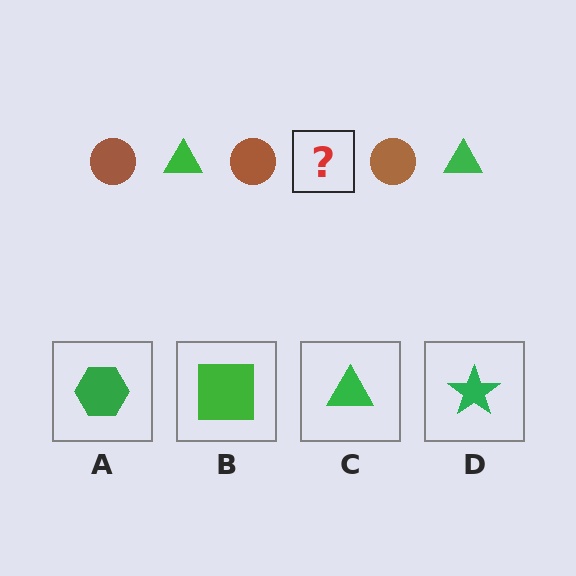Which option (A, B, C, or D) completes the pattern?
C.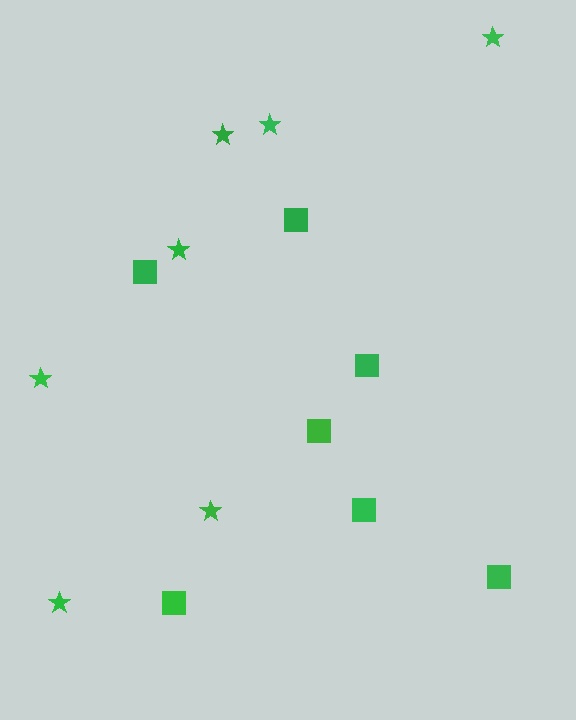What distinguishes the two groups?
There are 2 groups: one group of stars (7) and one group of squares (7).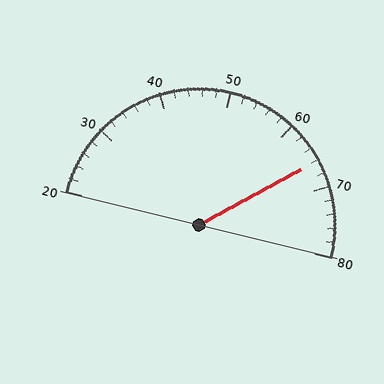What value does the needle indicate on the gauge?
The needle indicates approximately 66.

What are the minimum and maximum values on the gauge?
The gauge ranges from 20 to 80.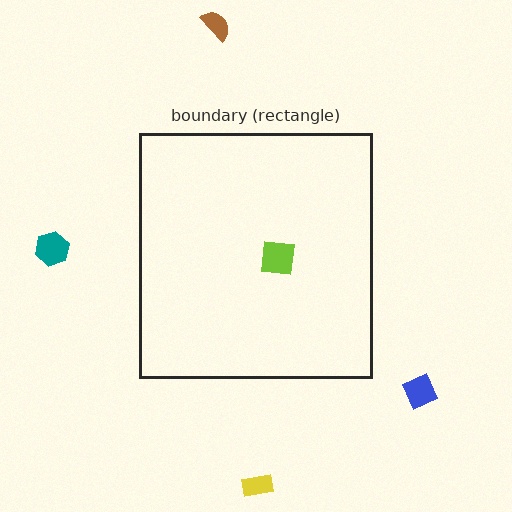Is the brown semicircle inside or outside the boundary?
Outside.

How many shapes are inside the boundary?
1 inside, 4 outside.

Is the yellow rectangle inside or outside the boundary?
Outside.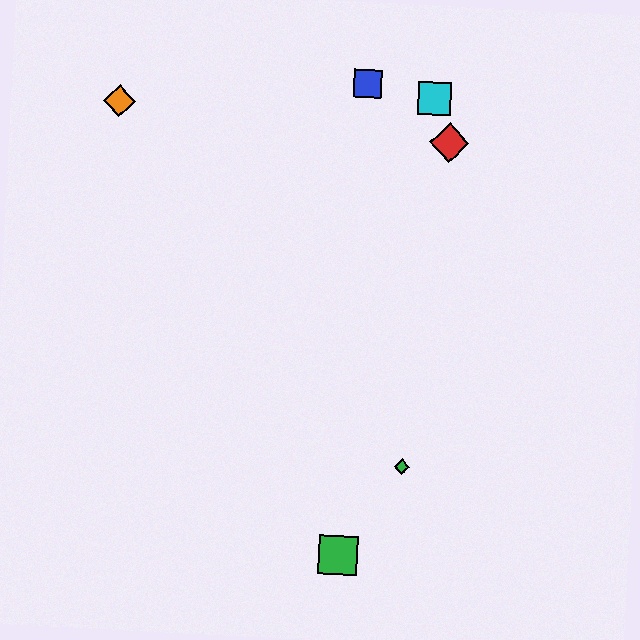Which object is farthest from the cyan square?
The green square is farthest from the cyan square.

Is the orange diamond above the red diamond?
Yes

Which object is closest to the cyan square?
The red diamond is closest to the cyan square.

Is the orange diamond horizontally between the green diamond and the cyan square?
No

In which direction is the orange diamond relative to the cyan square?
The orange diamond is to the left of the cyan square.